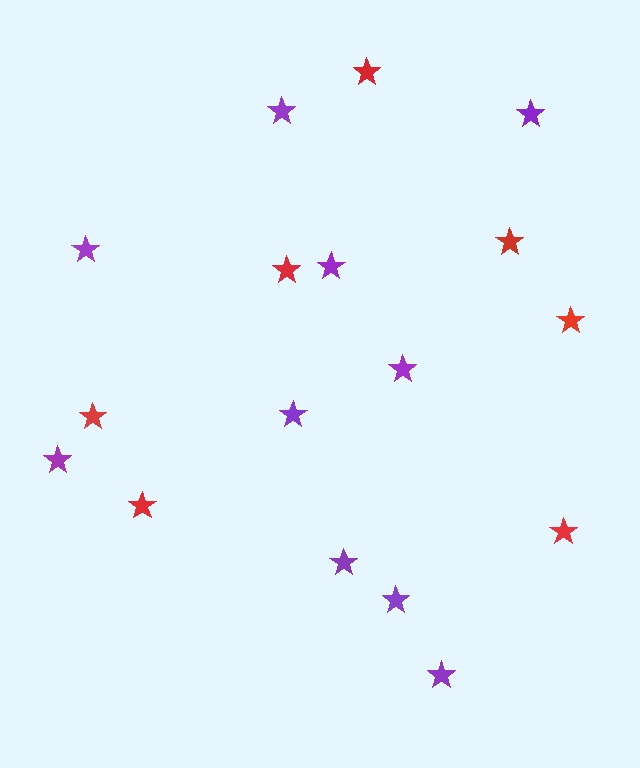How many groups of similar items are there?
There are 2 groups: one group of red stars (7) and one group of purple stars (10).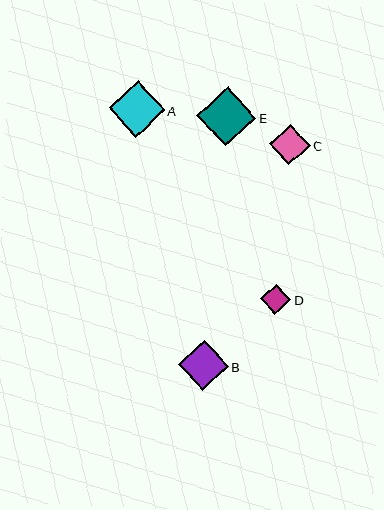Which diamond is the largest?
Diamond E is the largest with a size of approximately 59 pixels.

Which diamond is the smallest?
Diamond D is the smallest with a size of approximately 30 pixels.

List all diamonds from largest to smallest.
From largest to smallest: E, A, B, C, D.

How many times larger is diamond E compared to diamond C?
Diamond E is approximately 1.5 times the size of diamond C.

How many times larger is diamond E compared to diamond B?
Diamond E is approximately 1.2 times the size of diamond B.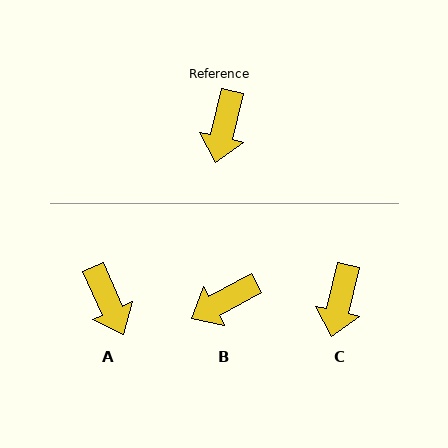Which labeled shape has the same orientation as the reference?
C.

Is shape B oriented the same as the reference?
No, it is off by about 48 degrees.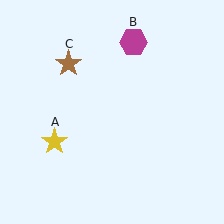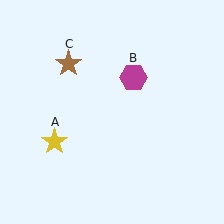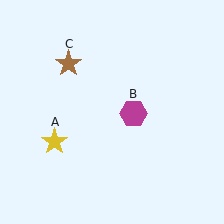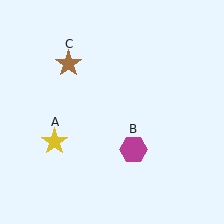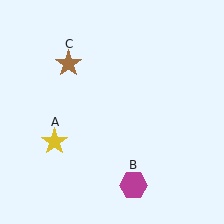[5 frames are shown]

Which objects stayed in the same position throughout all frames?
Yellow star (object A) and brown star (object C) remained stationary.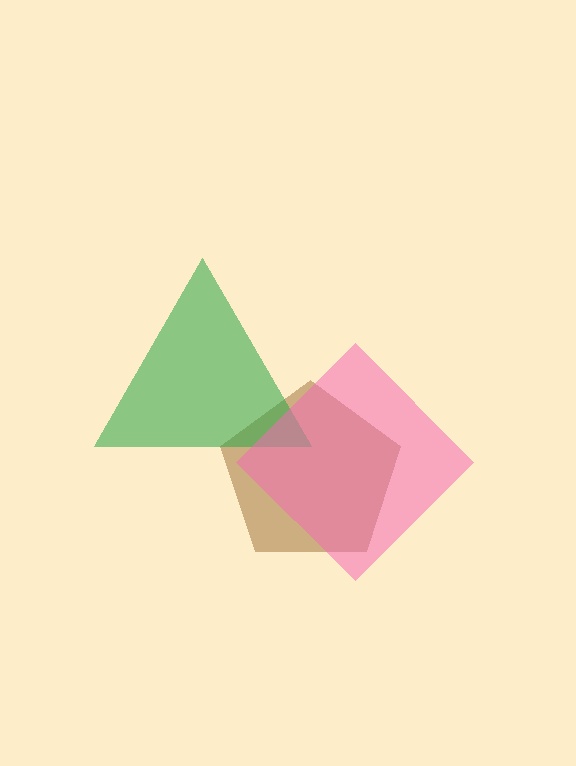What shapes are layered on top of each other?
The layered shapes are: a brown pentagon, a green triangle, a pink diamond.